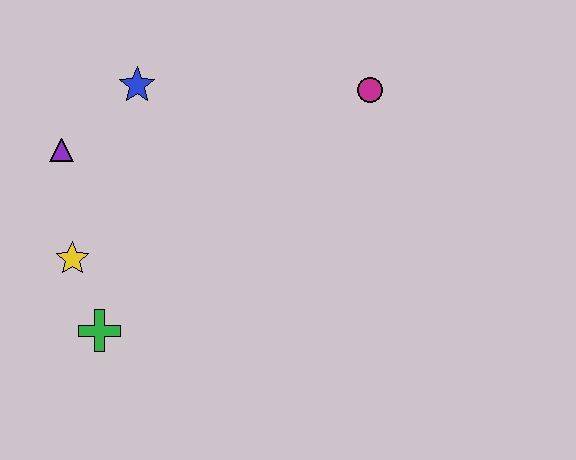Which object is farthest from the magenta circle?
The green cross is farthest from the magenta circle.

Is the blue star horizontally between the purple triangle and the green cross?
No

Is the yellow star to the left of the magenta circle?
Yes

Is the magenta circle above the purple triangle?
Yes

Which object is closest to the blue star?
The purple triangle is closest to the blue star.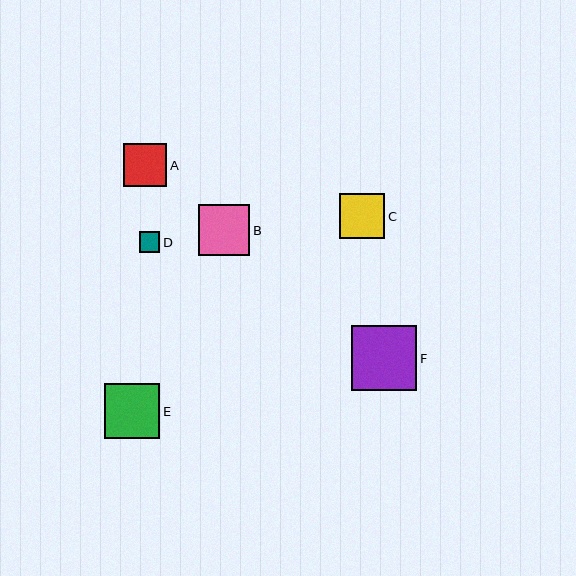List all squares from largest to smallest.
From largest to smallest: F, E, B, C, A, D.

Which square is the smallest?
Square D is the smallest with a size of approximately 21 pixels.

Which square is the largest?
Square F is the largest with a size of approximately 65 pixels.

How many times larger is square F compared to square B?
Square F is approximately 1.3 times the size of square B.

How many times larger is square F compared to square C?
Square F is approximately 1.5 times the size of square C.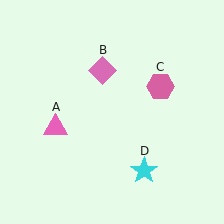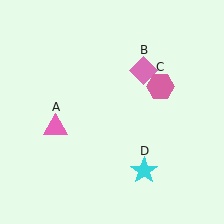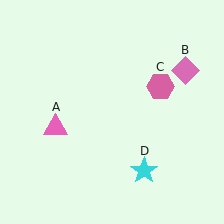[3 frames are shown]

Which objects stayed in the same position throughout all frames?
Pink triangle (object A) and pink hexagon (object C) and cyan star (object D) remained stationary.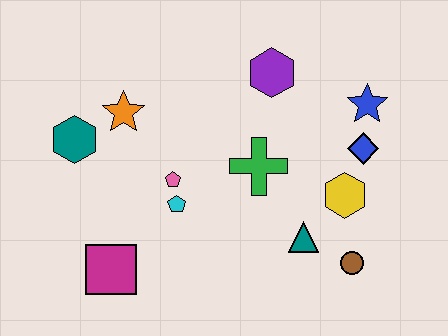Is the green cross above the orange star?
No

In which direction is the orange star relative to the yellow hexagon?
The orange star is to the left of the yellow hexagon.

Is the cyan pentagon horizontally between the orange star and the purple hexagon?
Yes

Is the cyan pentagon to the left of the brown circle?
Yes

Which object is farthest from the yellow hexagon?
The teal hexagon is farthest from the yellow hexagon.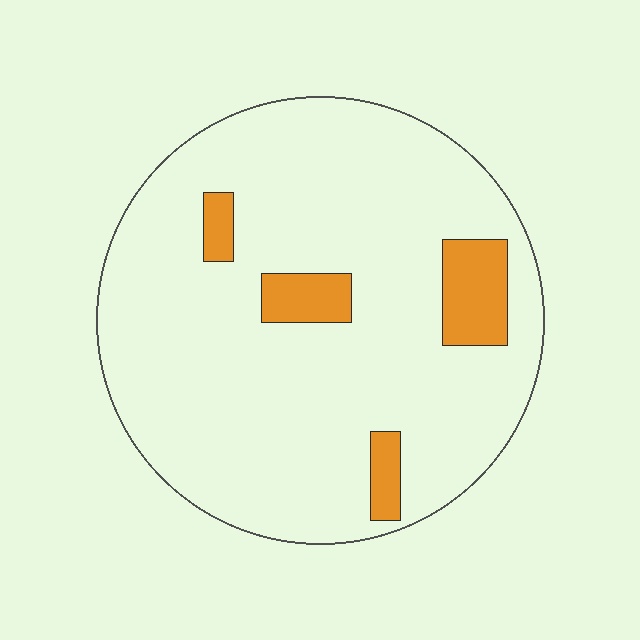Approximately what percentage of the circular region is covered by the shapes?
Approximately 10%.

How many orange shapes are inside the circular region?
4.